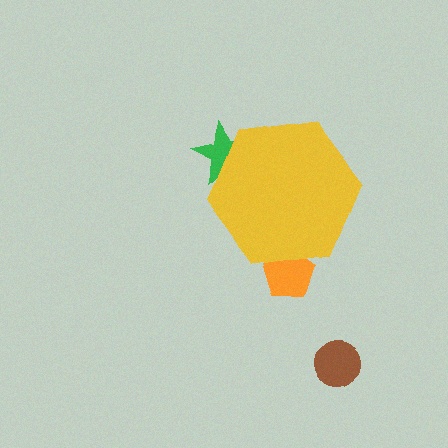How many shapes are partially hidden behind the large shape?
2 shapes are partially hidden.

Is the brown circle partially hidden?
No, the brown circle is fully visible.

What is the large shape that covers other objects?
A yellow hexagon.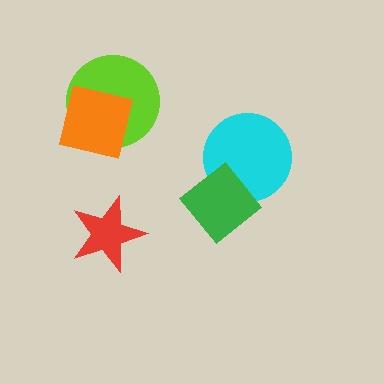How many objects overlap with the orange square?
1 object overlaps with the orange square.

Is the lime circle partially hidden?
Yes, it is partially covered by another shape.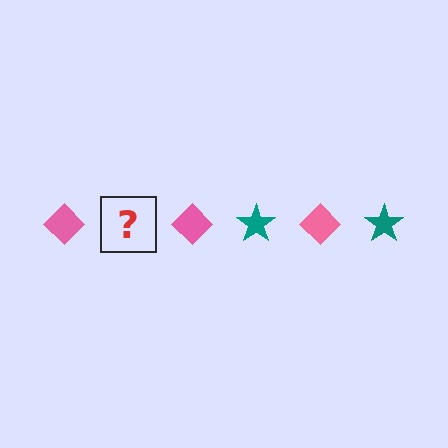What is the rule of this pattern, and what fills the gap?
The rule is that the pattern alternates between pink diamond and teal star. The gap should be filled with a teal star.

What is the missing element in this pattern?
The missing element is a teal star.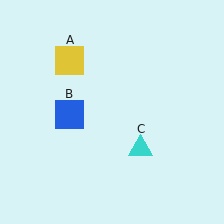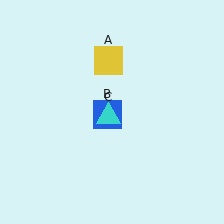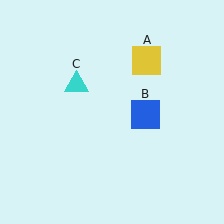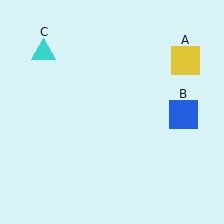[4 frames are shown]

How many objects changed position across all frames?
3 objects changed position: yellow square (object A), blue square (object B), cyan triangle (object C).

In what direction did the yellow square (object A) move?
The yellow square (object A) moved right.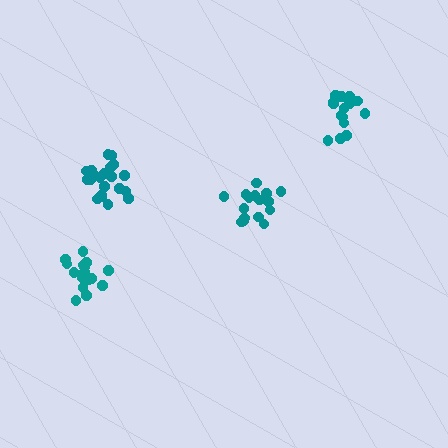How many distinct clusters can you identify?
There are 4 distinct clusters.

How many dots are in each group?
Group 1: 21 dots, Group 2: 16 dots, Group 3: 18 dots, Group 4: 15 dots (70 total).